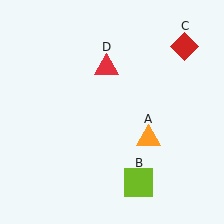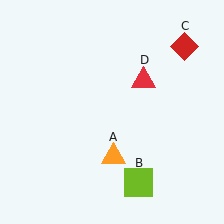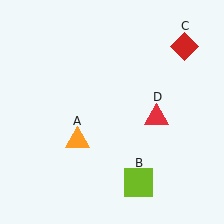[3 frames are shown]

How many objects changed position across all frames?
2 objects changed position: orange triangle (object A), red triangle (object D).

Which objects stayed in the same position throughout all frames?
Lime square (object B) and red diamond (object C) remained stationary.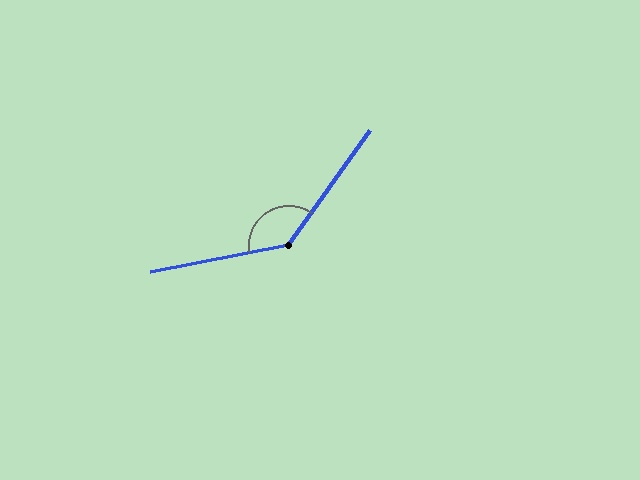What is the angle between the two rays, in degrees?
Approximately 136 degrees.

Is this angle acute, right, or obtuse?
It is obtuse.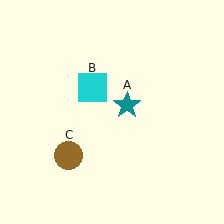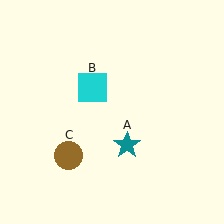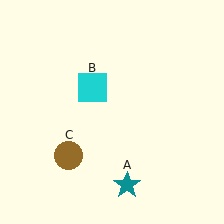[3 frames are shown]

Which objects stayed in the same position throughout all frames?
Cyan square (object B) and brown circle (object C) remained stationary.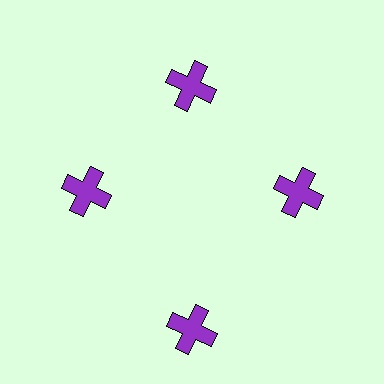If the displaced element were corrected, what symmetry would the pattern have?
It would have 4-fold rotational symmetry — the pattern would map onto itself every 90 degrees.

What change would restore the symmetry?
The symmetry would be restored by moving it inward, back onto the ring so that all 4 crosses sit at equal angles and equal distance from the center.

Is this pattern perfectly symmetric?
No. The 4 purple crosses are arranged in a ring, but one element near the 6 o'clock position is pushed outward from the center, breaking the 4-fold rotational symmetry.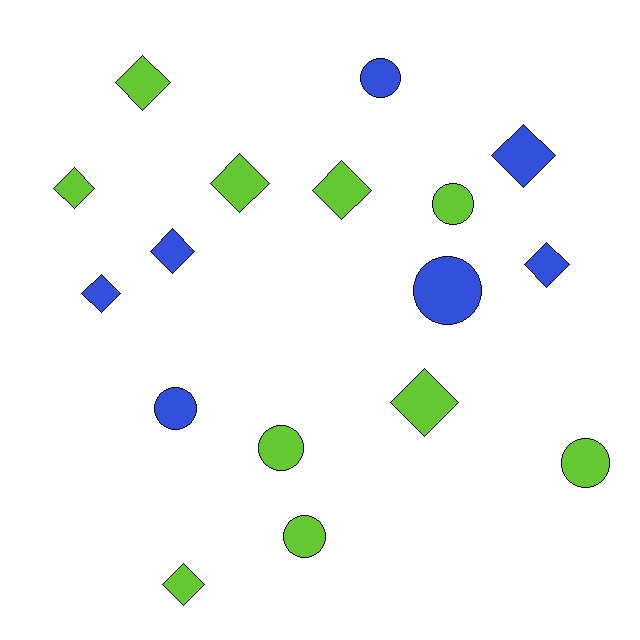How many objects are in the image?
There are 17 objects.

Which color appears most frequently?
Lime, with 10 objects.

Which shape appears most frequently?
Diamond, with 10 objects.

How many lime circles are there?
There are 4 lime circles.